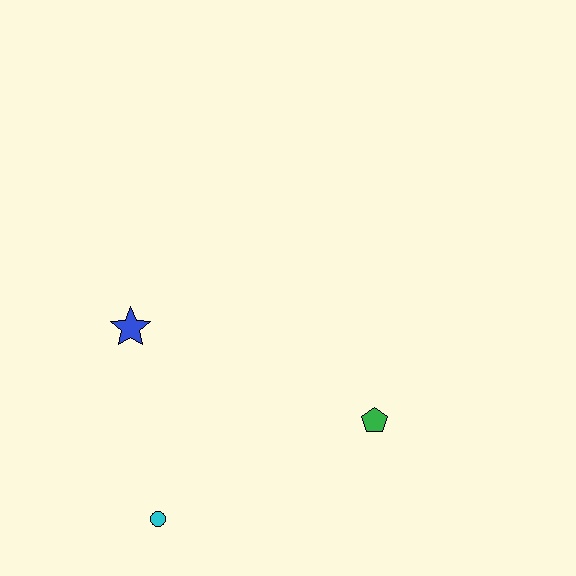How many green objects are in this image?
There is 1 green object.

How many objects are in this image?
There are 3 objects.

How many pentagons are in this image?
There is 1 pentagon.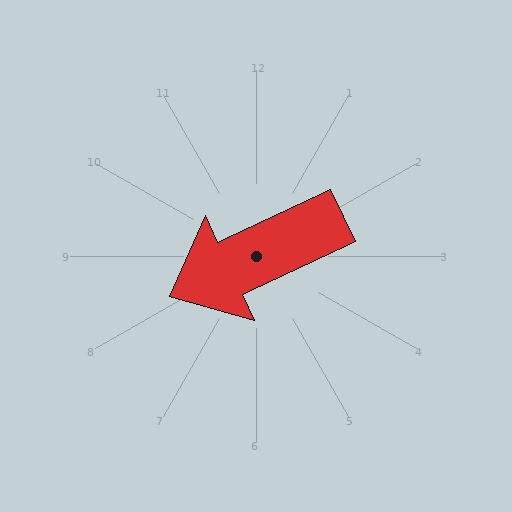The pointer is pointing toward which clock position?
Roughly 8 o'clock.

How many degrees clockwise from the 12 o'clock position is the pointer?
Approximately 245 degrees.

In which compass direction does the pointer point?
Southwest.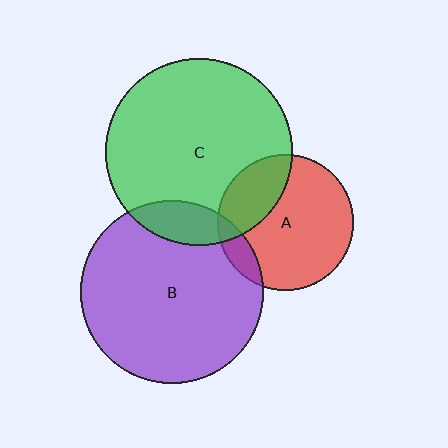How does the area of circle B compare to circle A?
Approximately 1.8 times.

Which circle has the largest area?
Circle C (green).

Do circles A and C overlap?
Yes.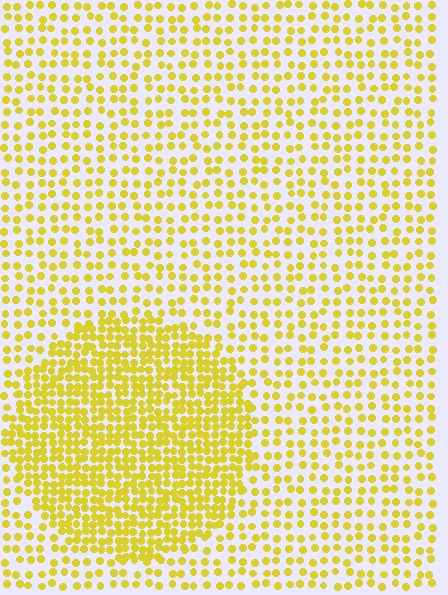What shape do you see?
I see a circle.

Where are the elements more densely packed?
The elements are more densely packed inside the circle boundary.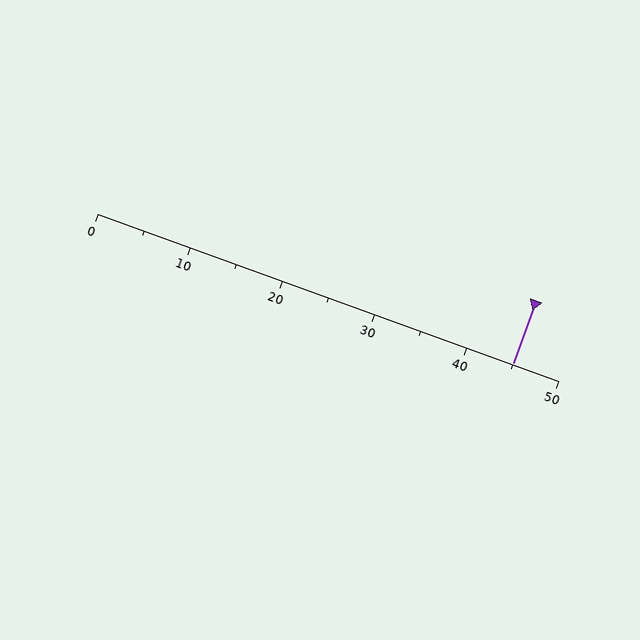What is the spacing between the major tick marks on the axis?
The major ticks are spaced 10 apart.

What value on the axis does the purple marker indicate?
The marker indicates approximately 45.